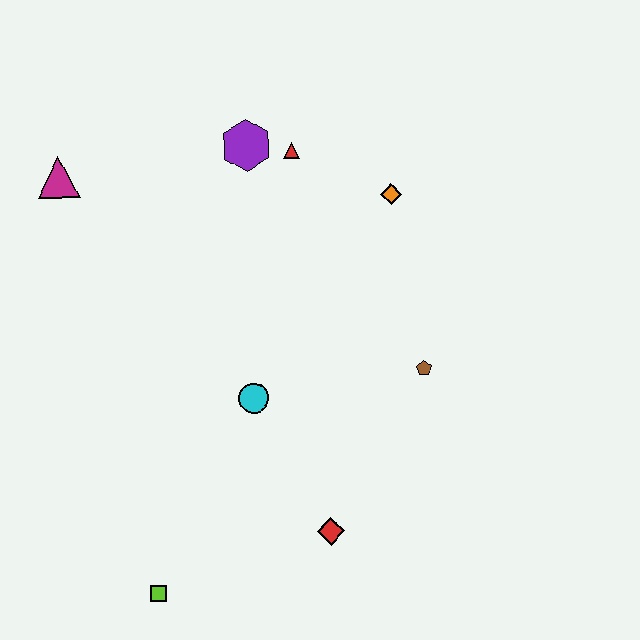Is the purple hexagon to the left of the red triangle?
Yes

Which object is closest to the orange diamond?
The red triangle is closest to the orange diamond.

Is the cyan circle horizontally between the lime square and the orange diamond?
Yes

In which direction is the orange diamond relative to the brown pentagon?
The orange diamond is above the brown pentagon.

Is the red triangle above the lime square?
Yes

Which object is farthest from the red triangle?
The lime square is farthest from the red triangle.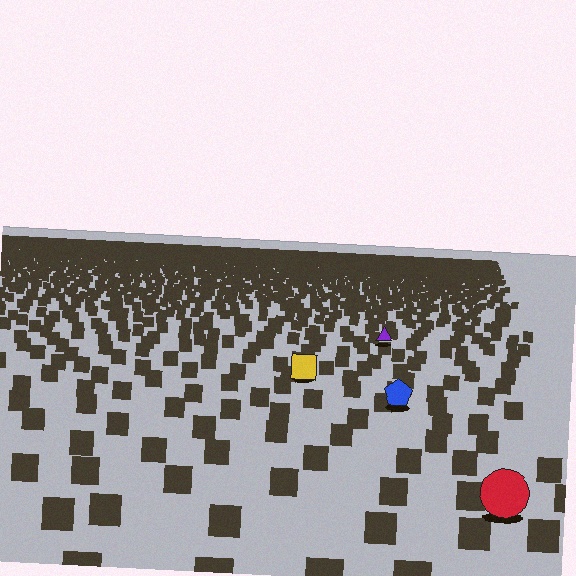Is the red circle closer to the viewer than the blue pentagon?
Yes. The red circle is closer — you can tell from the texture gradient: the ground texture is coarser near it.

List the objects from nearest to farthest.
From nearest to farthest: the red circle, the blue pentagon, the yellow square, the purple triangle.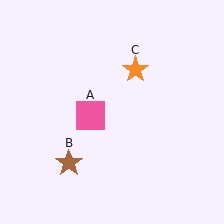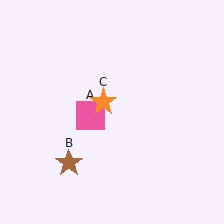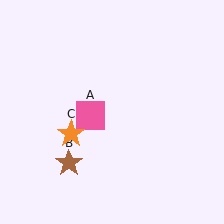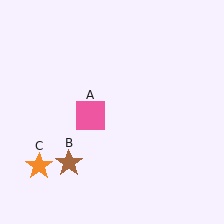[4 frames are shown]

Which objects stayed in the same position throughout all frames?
Pink square (object A) and brown star (object B) remained stationary.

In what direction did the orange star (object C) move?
The orange star (object C) moved down and to the left.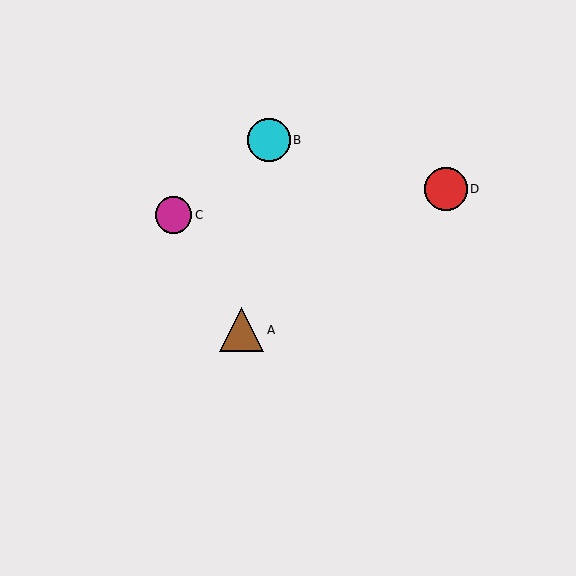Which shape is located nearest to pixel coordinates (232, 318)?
The brown triangle (labeled A) at (241, 330) is nearest to that location.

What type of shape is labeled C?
Shape C is a magenta circle.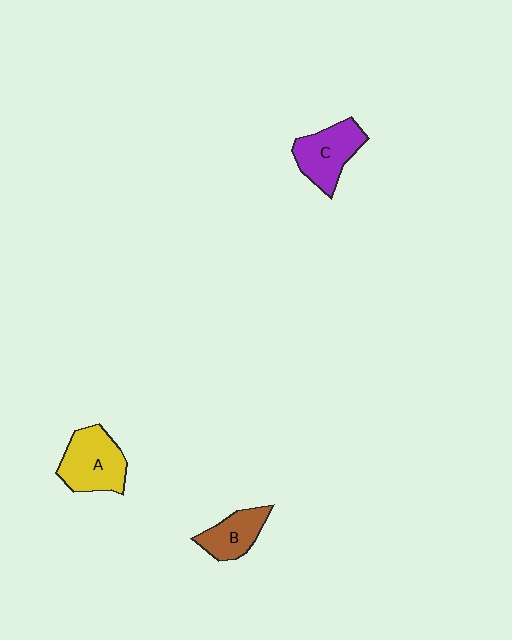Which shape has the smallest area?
Shape B (brown).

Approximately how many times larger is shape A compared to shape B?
Approximately 1.5 times.